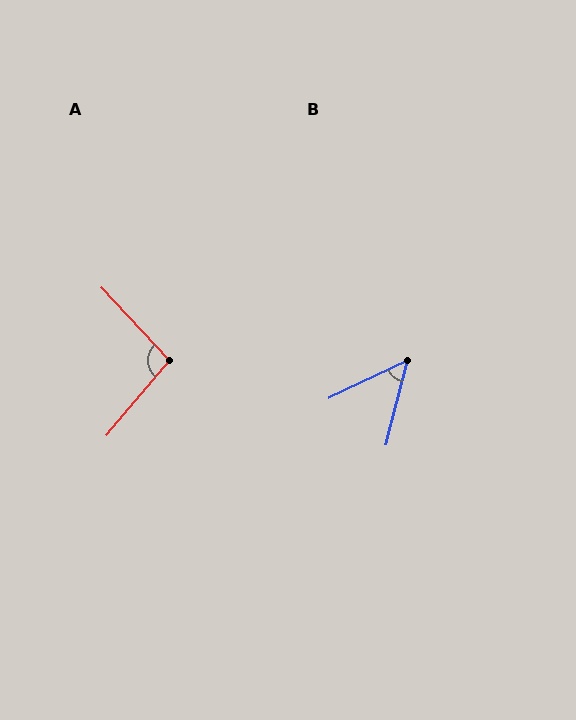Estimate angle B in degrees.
Approximately 50 degrees.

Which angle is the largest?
A, at approximately 97 degrees.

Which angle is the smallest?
B, at approximately 50 degrees.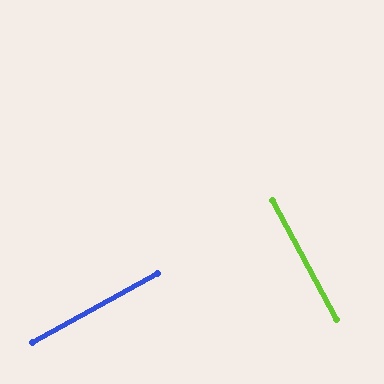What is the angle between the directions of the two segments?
Approximately 89 degrees.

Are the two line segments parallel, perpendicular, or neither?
Perpendicular — they meet at approximately 89°.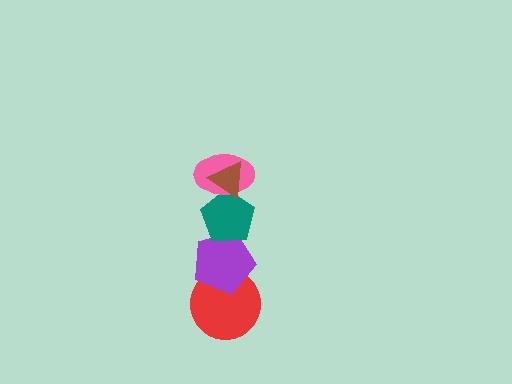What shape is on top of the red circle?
The purple pentagon is on top of the red circle.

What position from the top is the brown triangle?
The brown triangle is 1st from the top.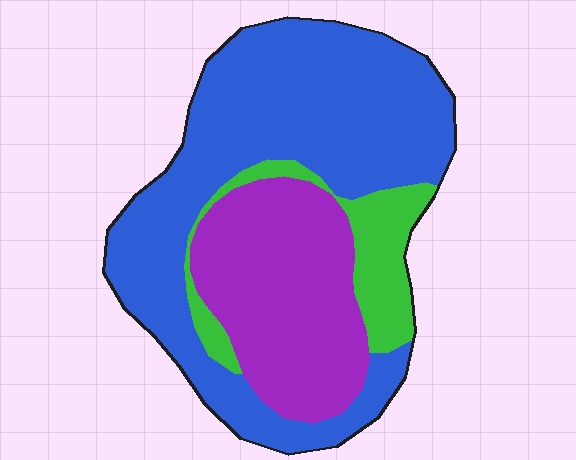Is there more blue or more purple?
Blue.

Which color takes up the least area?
Green, at roughly 15%.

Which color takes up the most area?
Blue, at roughly 55%.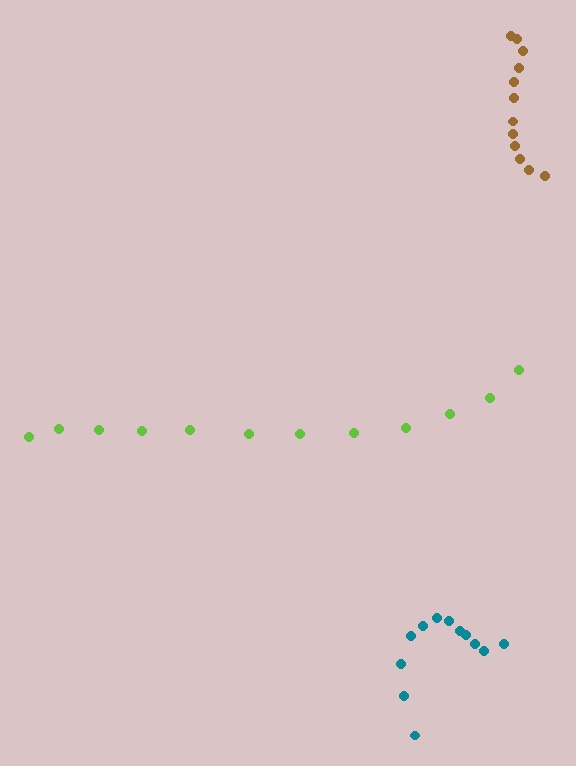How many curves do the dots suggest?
There are 3 distinct paths.